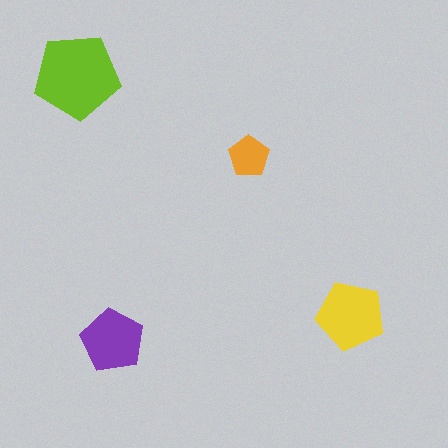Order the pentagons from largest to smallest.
the lime one, the yellow one, the purple one, the orange one.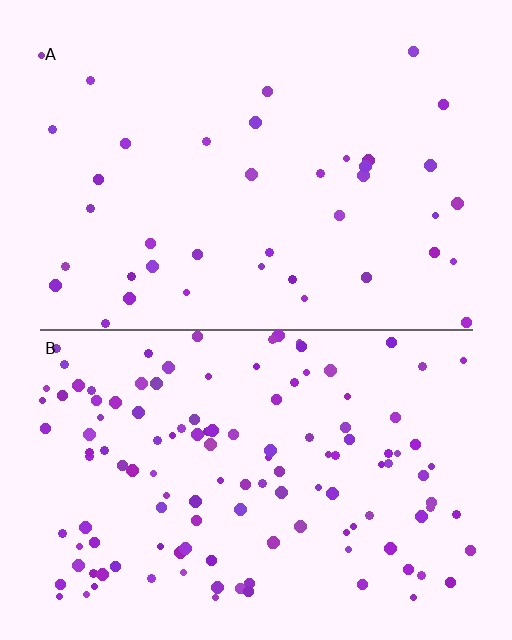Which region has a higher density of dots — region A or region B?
B (the bottom).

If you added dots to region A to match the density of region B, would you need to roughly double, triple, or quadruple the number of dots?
Approximately triple.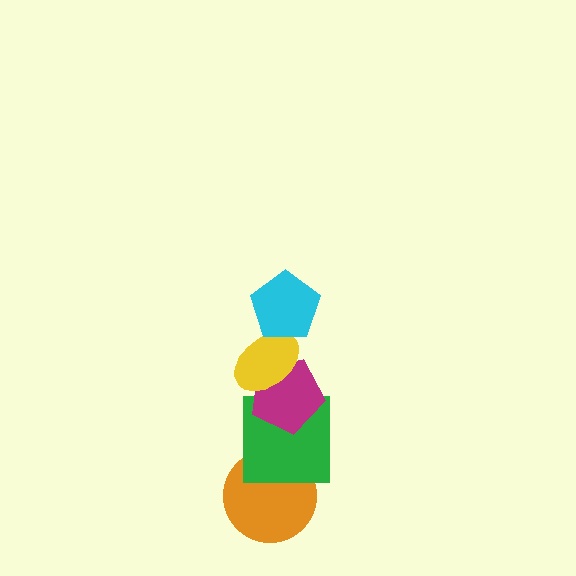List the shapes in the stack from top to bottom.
From top to bottom: the cyan pentagon, the yellow ellipse, the magenta pentagon, the green square, the orange circle.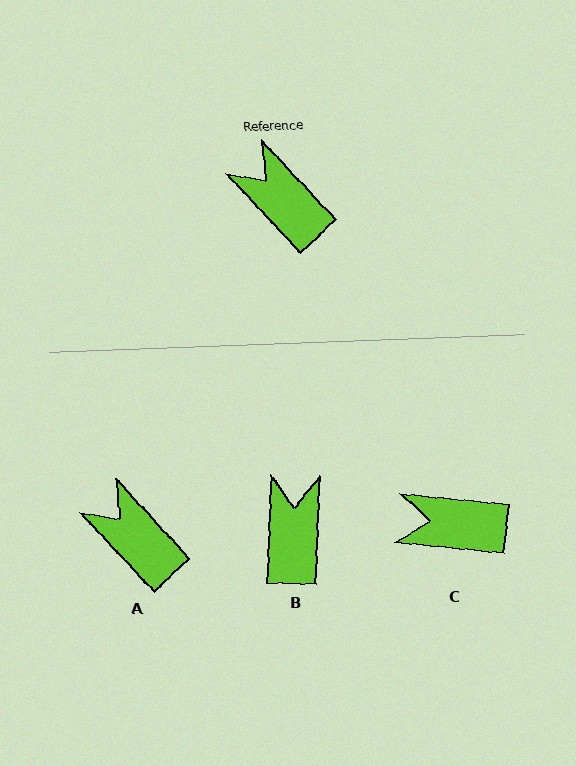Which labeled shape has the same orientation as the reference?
A.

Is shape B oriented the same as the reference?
No, it is off by about 45 degrees.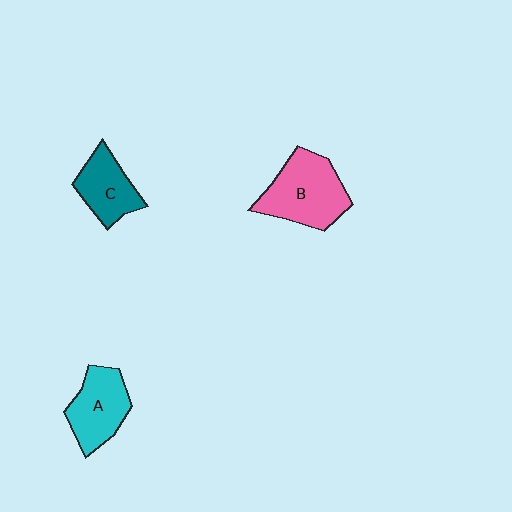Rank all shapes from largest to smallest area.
From largest to smallest: B (pink), A (cyan), C (teal).